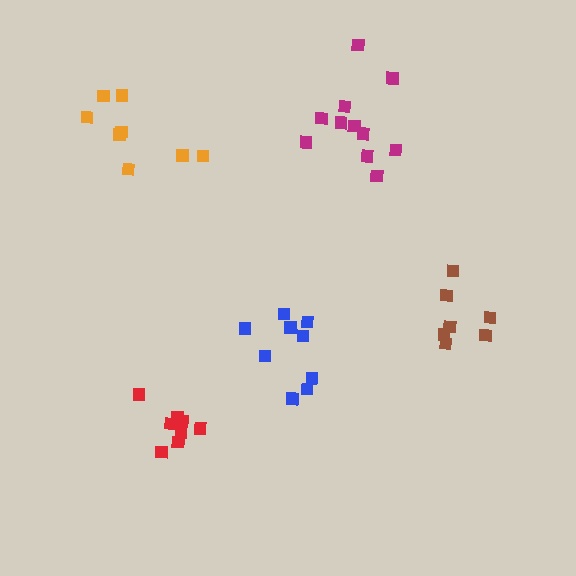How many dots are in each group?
Group 1: 8 dots, Group 2: 7 dots, Group 3: 8 dots, Group 4: 11 dots, Group 5: 9 dots (43 total).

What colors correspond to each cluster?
The clusters are colored: red, brown, orange, magenta, blue.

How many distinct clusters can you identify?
There are 5 distinct clusters.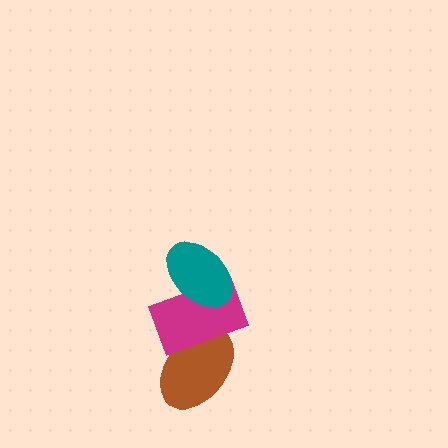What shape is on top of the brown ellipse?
The magenta rectangle is on top of the brown ellipse.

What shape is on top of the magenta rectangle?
The teal ellipse is on top of the magenta rectangle.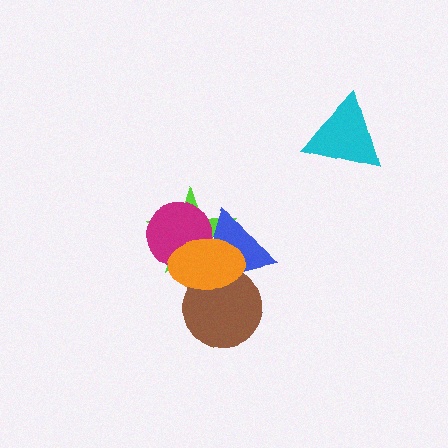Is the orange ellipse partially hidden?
No, no other shape covers it.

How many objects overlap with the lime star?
3 objects overlap with the lime star.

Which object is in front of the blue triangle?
The orange ellipse is in front of the blue triangle.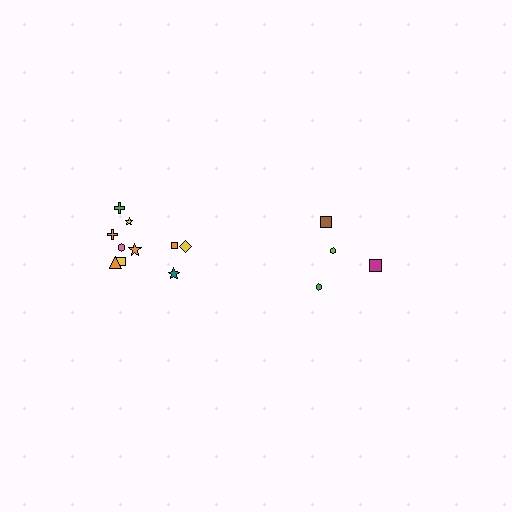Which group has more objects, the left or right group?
The left group.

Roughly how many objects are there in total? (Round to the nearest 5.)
Roughly 15 objects in total.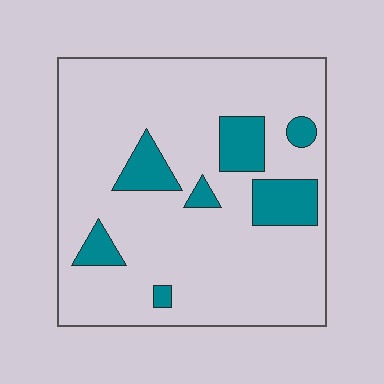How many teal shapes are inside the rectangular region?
7.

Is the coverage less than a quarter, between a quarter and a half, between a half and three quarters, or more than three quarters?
Less than a quarter.